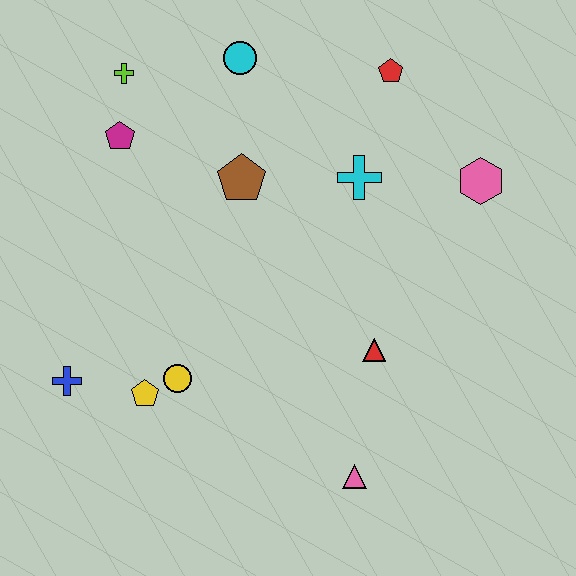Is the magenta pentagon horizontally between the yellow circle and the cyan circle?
No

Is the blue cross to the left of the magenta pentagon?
Yes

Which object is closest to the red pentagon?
The cyan cross is closest to the red pentagon.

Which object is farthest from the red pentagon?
The blue cross is farthest from the red pentagon.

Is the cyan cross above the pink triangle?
Yes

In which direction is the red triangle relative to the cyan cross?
The red triangle is below the cyan cross.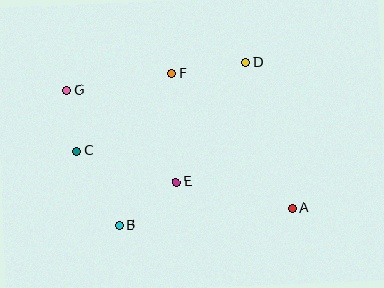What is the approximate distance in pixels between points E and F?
The distance between E and F is approximately 108 pixels.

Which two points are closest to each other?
Points C and G are closest to each other.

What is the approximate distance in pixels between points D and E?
The distance between D and E is approximately 138 pixels.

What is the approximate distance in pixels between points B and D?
The distance between B and D is approximately 206 pixels.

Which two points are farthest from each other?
Points A and G are farthest from each other.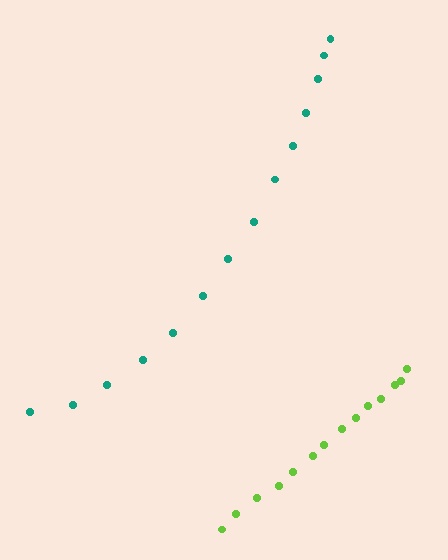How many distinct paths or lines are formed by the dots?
There are 2 distinct paths.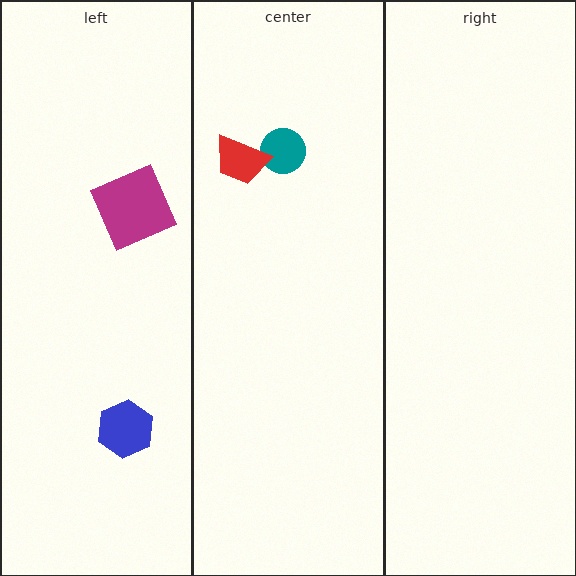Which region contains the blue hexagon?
The left region.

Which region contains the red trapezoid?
The center region.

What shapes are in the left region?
The magenta square, the blue hexagon.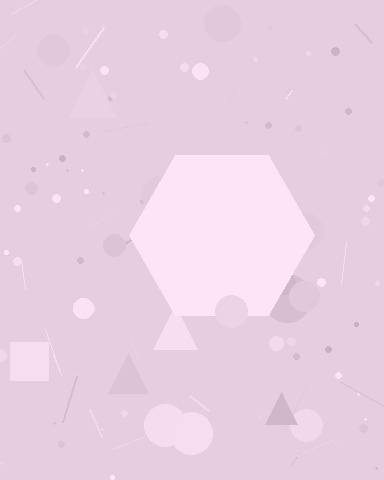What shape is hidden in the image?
A hexagon is hidden in the image.